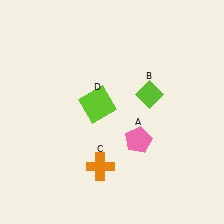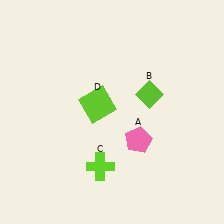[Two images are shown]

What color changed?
The cross (C) changed from orange in Image 1 to lime in Image 2.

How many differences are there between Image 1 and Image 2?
There is 1 difference between the two images.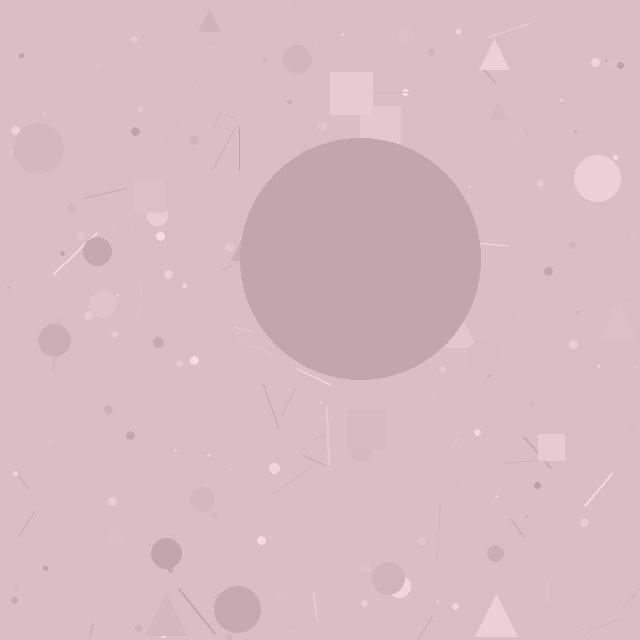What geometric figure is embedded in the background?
A circle is embedded in the background.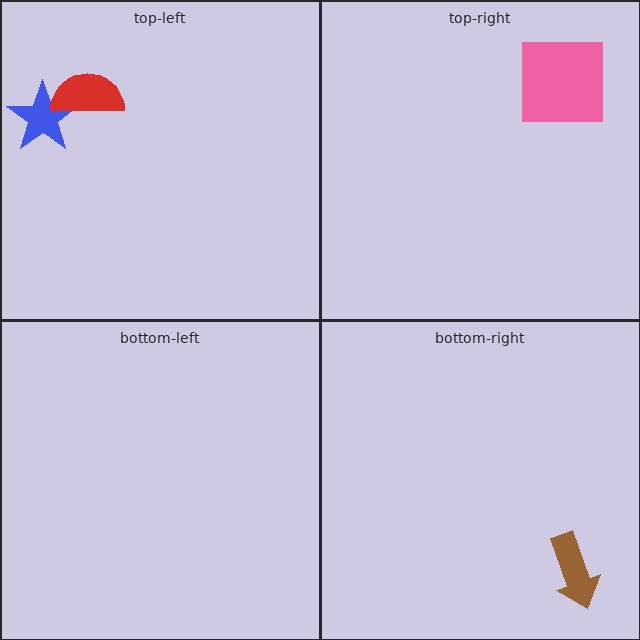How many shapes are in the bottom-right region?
1.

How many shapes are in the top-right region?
1.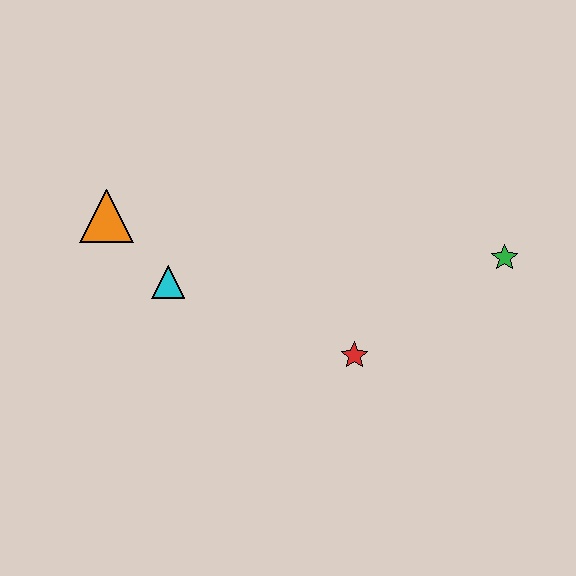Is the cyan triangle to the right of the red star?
No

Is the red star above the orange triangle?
No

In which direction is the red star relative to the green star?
The red star is to the left of the green star.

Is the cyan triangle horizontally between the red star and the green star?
No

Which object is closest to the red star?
The green star is closest to the red star.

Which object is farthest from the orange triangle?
The green star is farthest from the orange triangle.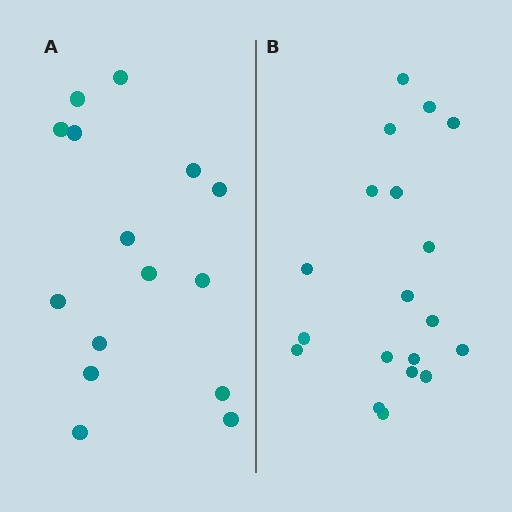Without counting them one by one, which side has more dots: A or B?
Region B (the right region) has more dots.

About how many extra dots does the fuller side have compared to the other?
Region B has about 4 more dots than region A.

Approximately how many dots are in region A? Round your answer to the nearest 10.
About 20 dots. (The exact count is 15, which rounds to 20.)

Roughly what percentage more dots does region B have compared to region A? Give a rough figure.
About 25% more.